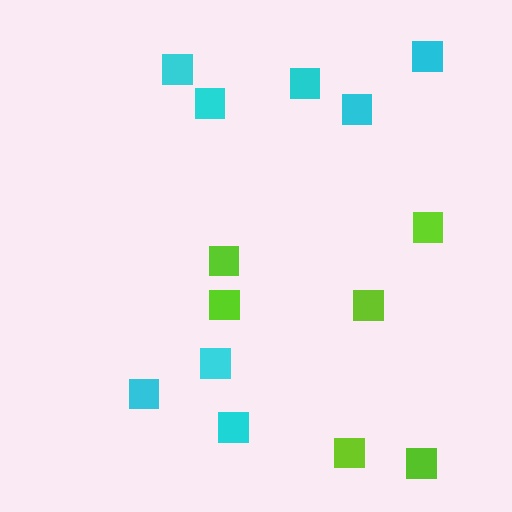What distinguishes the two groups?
There are 2 groups: one group of cyan squares (8) and one group of lime squares (6).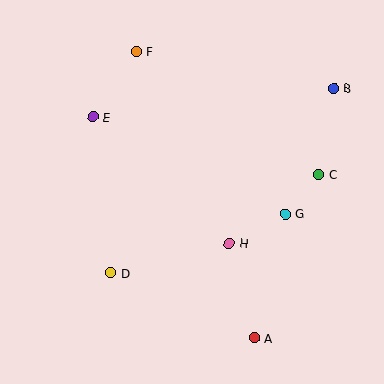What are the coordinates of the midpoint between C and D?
The midpoint between C and D is at (215, 224).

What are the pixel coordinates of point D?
Point D is at (111, 273).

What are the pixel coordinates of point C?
Point C is at (319, 174).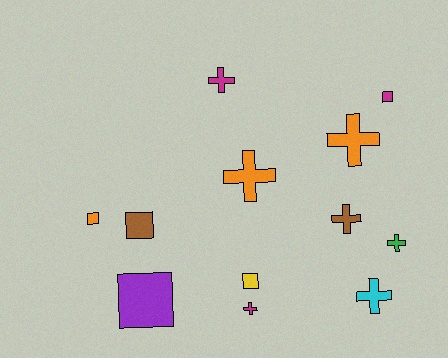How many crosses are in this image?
There are 7 crosses.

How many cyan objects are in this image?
There is 1 cyan object.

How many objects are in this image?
There are 12 objects.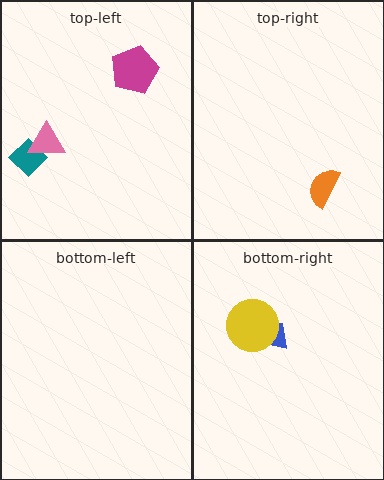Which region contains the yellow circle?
The bottom-right region.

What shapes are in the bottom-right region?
The blue trapezoid, the yellow circle.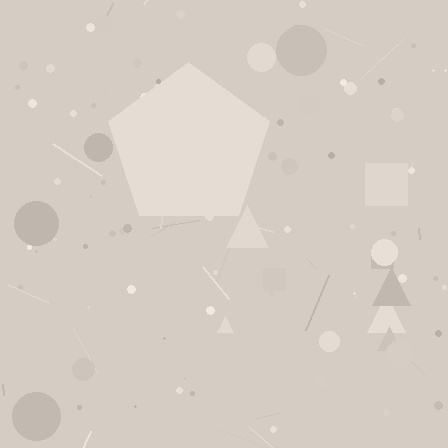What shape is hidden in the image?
A pentagon is hidden in the image.